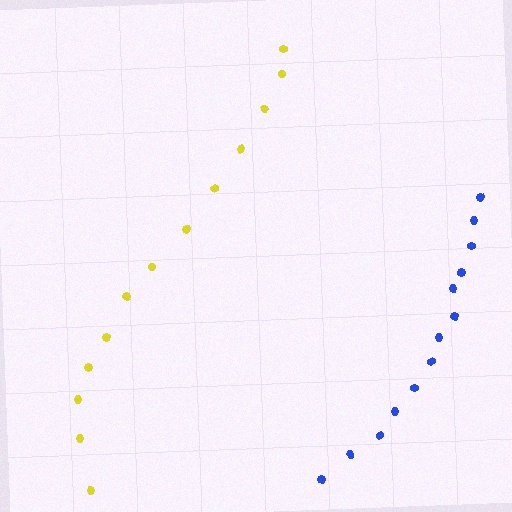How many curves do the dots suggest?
There are 2 distinct paths.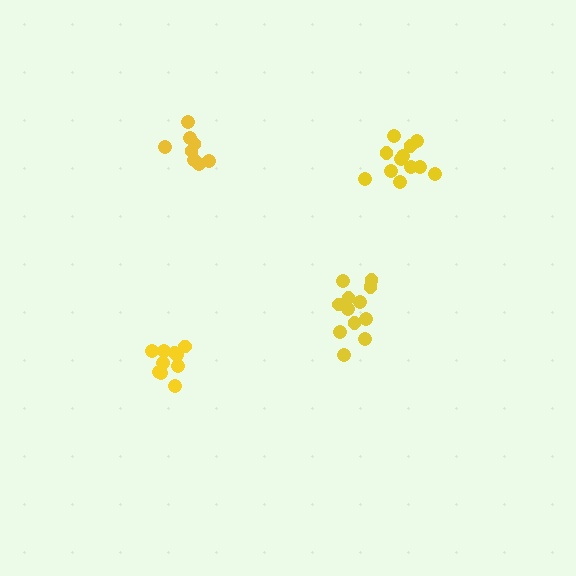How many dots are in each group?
Group 1: 10 dots, Group 2: 13 dots, Group 3: 12 dots, Group 4: 8 dots (43 total).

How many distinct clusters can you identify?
There are 4 distinct clusters.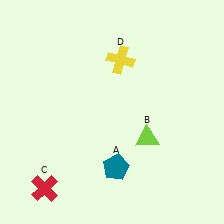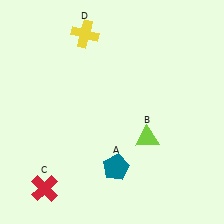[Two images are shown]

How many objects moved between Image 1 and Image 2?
1 object moved between the two images.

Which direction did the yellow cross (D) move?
The yellow cross (D) moved left.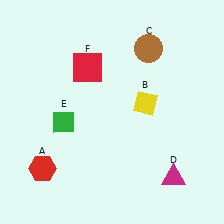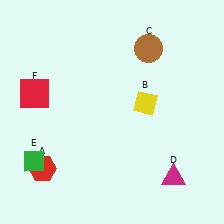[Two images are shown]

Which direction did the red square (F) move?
The red square (F) moved left.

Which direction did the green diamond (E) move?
The green diamond (E) moved down.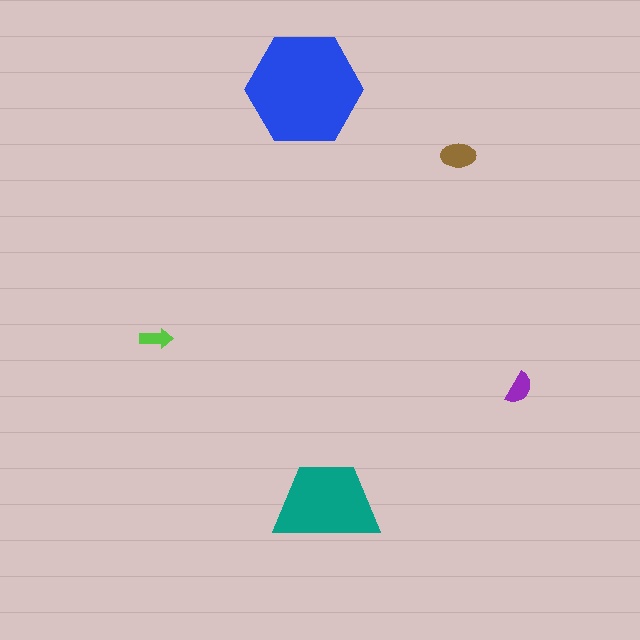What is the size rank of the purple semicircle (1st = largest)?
4th.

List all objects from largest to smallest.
The blue hexagon, the teal trapezoid, the brown ellipse, the purple semicircle, the lime arrow.